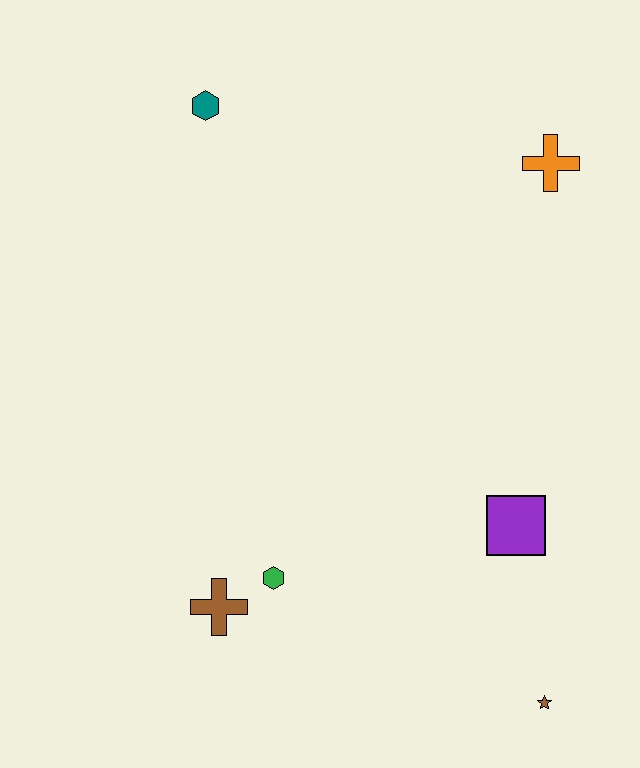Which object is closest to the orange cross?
The teal hexagon is closest to the orange cross.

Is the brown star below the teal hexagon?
Yes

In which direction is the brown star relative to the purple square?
The brown star is below the purple square.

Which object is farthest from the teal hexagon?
The brown star is farthest from the teal hexagon.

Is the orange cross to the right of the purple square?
Yes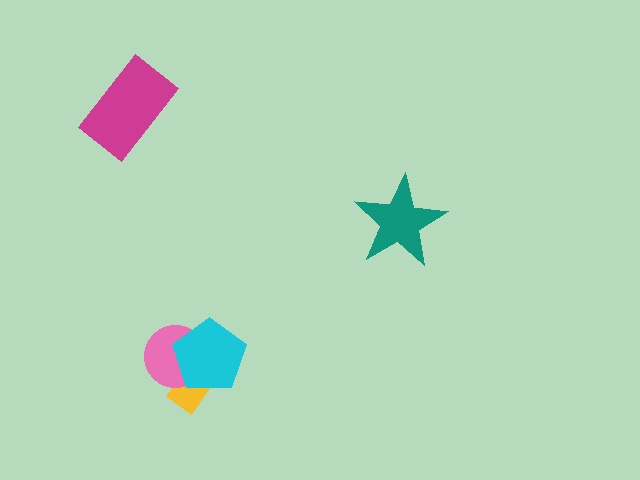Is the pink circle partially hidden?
Yes, it is partially covered by another shape.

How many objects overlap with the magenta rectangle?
0 objects overlap with the magenta rectangle.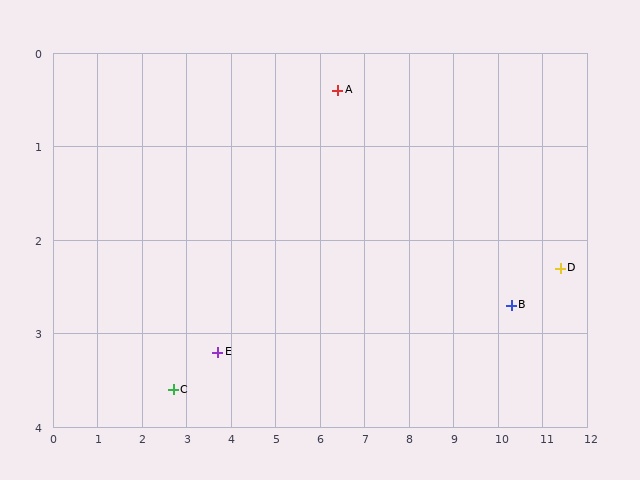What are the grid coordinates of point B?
Point B is at approximately (10.3, 2.7).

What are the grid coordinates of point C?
Point C is at approximately (2.7, 3.6).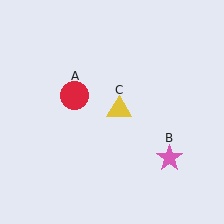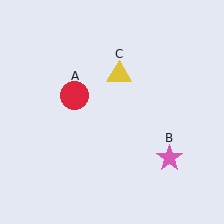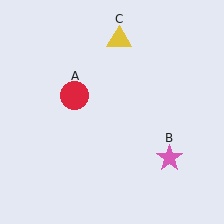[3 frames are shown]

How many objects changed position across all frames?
1 object changed position: yellow triangle (object C).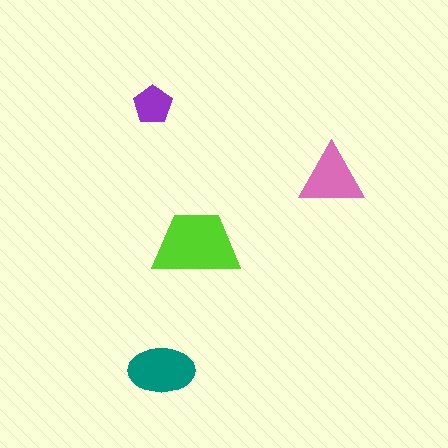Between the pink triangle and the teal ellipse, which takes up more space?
The teal ellipse.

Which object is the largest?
The lime trapezoid.